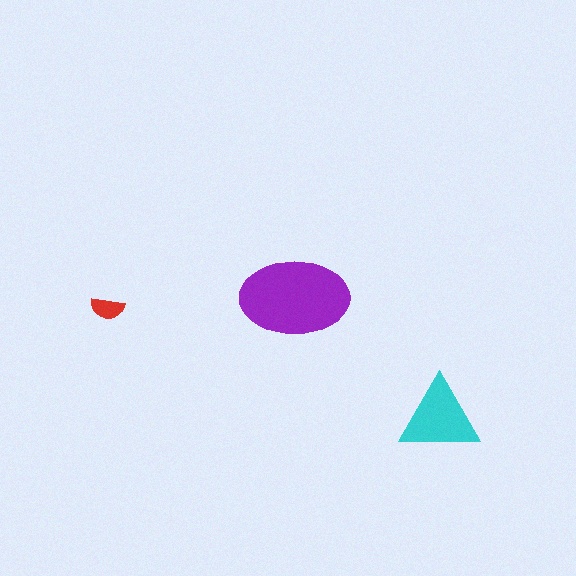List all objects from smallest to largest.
The red semicircle, the cyan triangle, the purple ellipse.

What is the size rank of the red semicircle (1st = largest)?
3rd.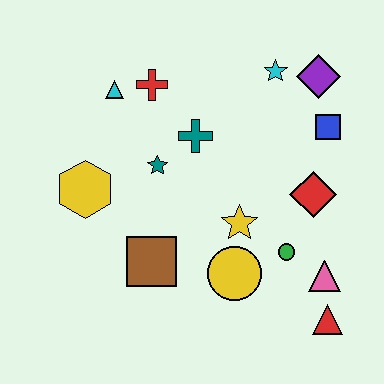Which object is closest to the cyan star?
The purple diamond is closest to the cyan star.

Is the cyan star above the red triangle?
Yes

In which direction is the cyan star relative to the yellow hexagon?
The cyan star is to the right of the yellow hexagon.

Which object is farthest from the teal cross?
The red triangle is farthest from the teal cross.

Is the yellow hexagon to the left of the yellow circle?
Yes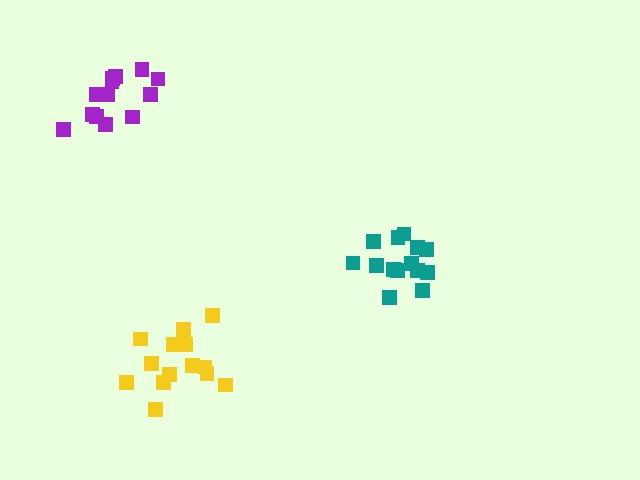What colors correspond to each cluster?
The clusters are colored: purple, yellow, teal.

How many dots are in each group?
Group 1: 13 dots, Group 2: 14 dots, Group 3: 14 dots (41 total).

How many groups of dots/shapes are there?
There are 3 groups.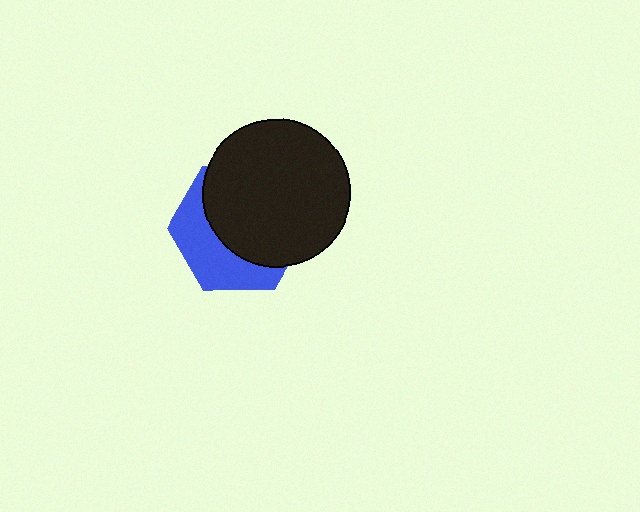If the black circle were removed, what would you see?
You would see the complete blue hexagon.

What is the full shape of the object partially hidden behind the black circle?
The partially hidden object is a blue hexagon.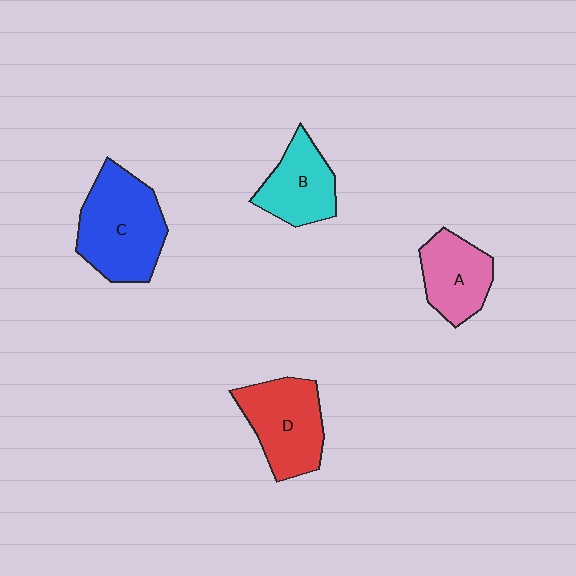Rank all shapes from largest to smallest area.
From largest to smallest: C (blue), D (red), B (cyan), A (pink).